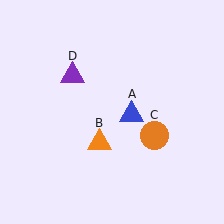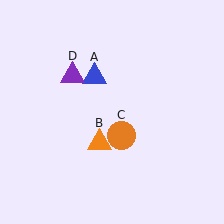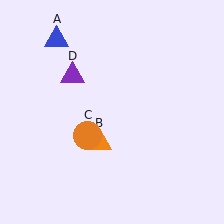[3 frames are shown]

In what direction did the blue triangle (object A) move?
The blue triangle (object A) moved up and to the left.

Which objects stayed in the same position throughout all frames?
Orange triangle (object B) and purple triangle (object D) remained stationary.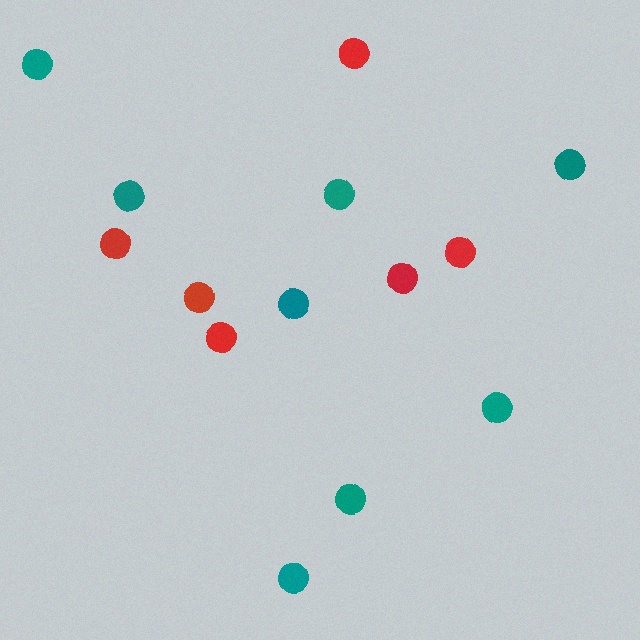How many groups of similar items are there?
There are 2 groups: one group of teal circles (8) and one group of red circles (6).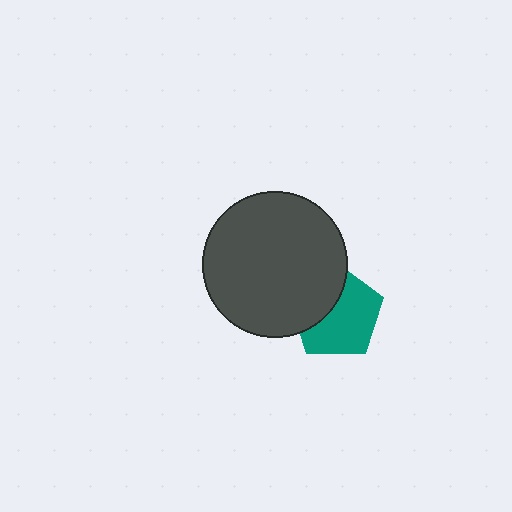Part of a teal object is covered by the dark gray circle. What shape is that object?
It is a pentagon.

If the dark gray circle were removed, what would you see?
You would see the complete teal pentagon.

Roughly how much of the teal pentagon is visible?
About half of it is visible (roughly 63%).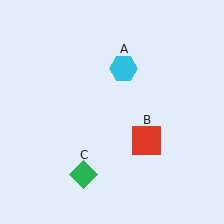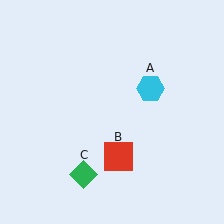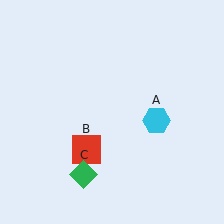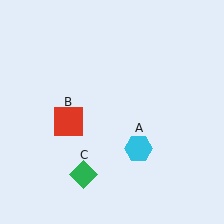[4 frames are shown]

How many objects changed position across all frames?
2 objects changed position: cyan hexagon (object A), red square (object B).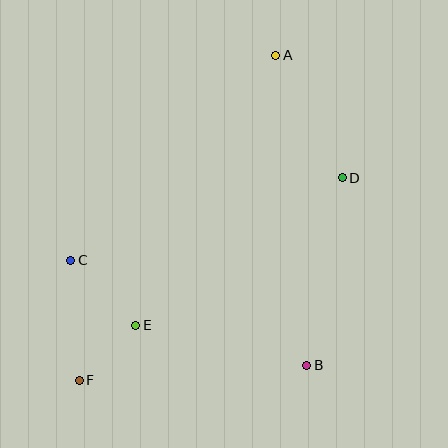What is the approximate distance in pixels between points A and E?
The distance between A and E is approximately 304 pixels.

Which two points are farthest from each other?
Points A and F are farthest from each other.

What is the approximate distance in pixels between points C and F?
The distance between C and F is approximately 121 pixels.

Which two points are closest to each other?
Points E and F are closest to each other.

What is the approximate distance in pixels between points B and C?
The distance between B and C is approximately 258 pixels.